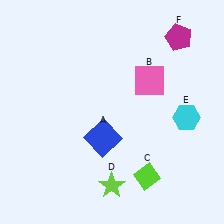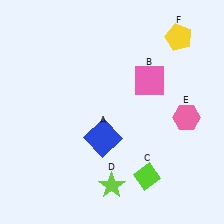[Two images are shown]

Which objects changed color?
E changed from cyan to pink. F changed from magenta to yellow.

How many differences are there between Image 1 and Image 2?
There are 2 differences between the two images.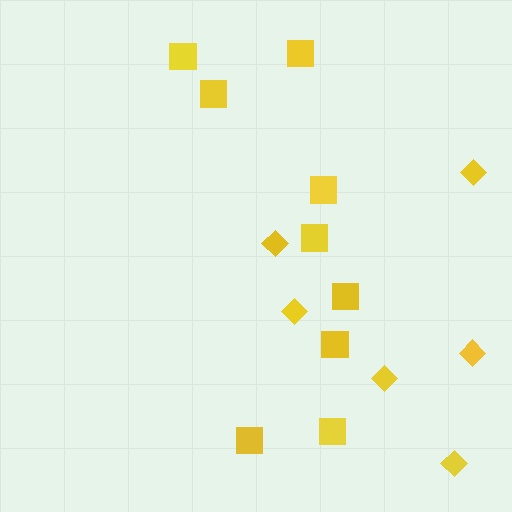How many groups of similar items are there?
There are 2 groups: one group of squares (9) and one group of diamonds (6).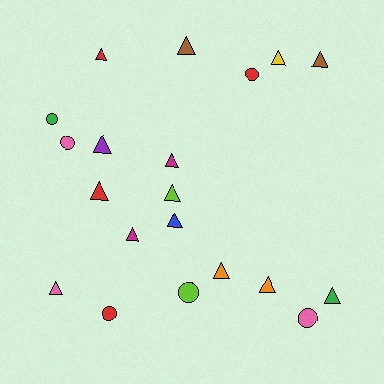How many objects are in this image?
There are 20 objects.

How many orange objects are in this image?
There are 2 orange objects.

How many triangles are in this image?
There are 14 triangles.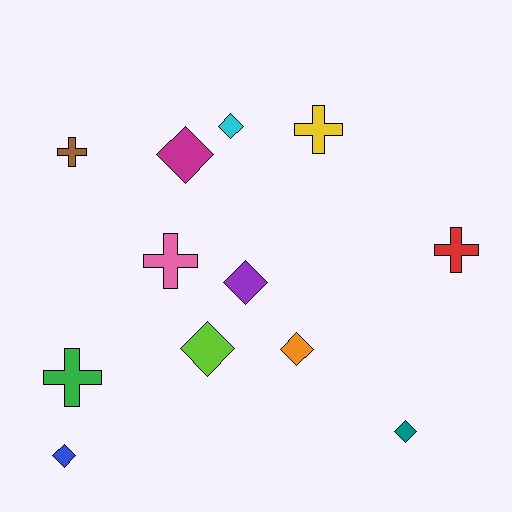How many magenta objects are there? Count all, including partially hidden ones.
There is 1 magenta object.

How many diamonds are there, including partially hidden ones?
There are 7 diamonds.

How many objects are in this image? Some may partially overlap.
There are 12 objects.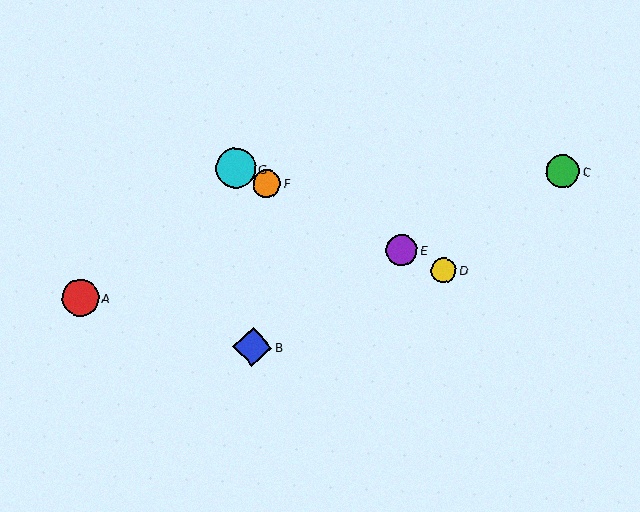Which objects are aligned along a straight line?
Objects D, E, F, G are aligned along a straight line.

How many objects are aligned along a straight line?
4 objects (D, E, F, G) are aligned along a straight line.